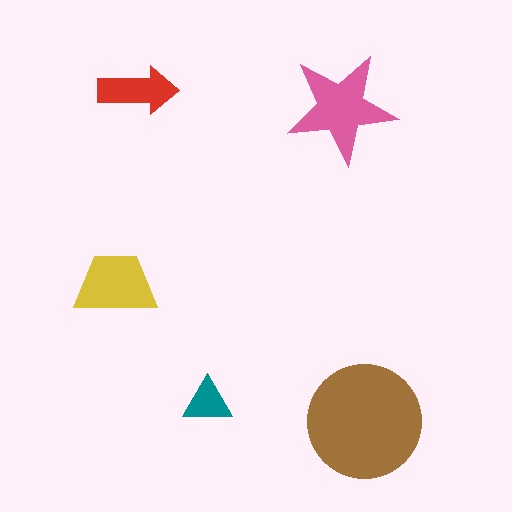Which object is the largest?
The brown circle.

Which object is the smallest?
The teal triangle.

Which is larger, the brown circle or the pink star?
The brown circle.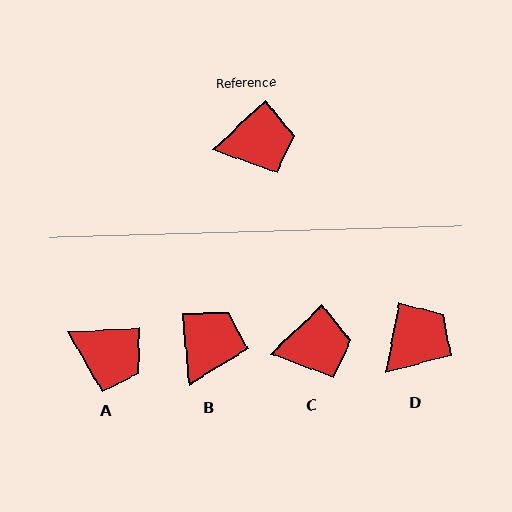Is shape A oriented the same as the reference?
No, it is off by about 40 degrees.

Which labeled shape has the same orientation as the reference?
C.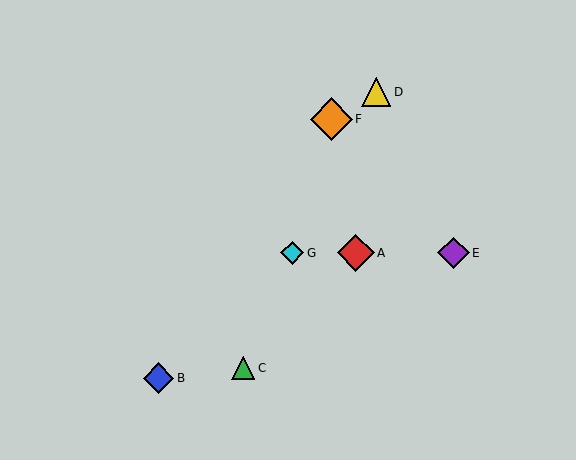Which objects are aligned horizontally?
Objects A, E, G are aligned horizontally.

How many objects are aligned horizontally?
3 objects (A, E, G) are aligned horizontally.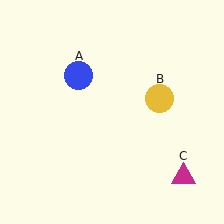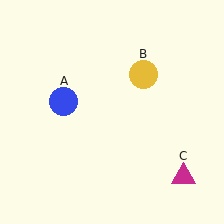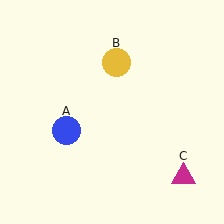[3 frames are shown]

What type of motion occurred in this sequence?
The blue circle (object A), yellow circle (object B) rotated counterclockwise around the center of the scene.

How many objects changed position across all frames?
2 objects changed position: blue circle (object A), yellow circle (object B).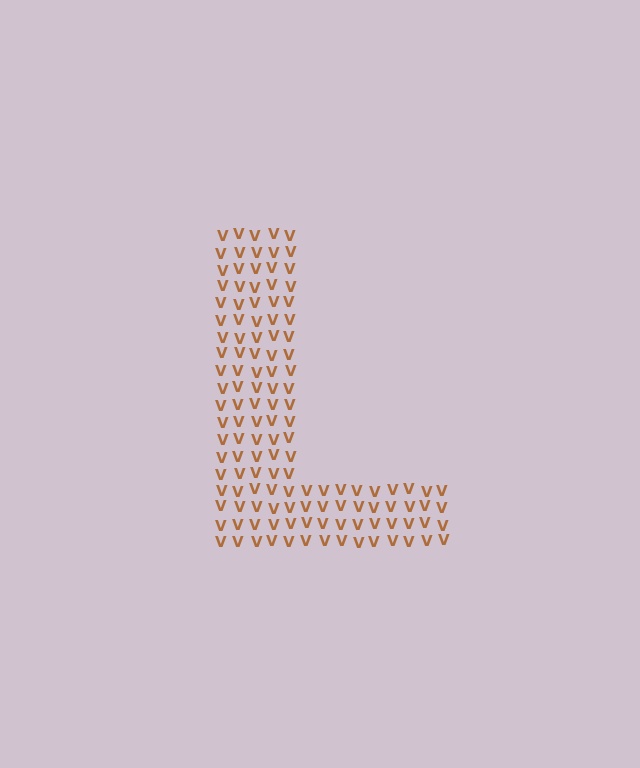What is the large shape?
The large shape is the letter L.